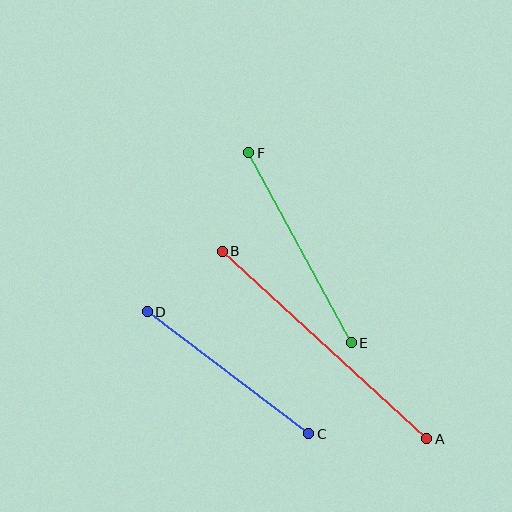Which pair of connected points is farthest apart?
Points A and B are farthest apart.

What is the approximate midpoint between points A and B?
The midpoint is at approximately (324, 345) pixels.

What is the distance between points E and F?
The distance is approximately 216 pixels.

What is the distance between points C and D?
The distance is approximately 202 pixels.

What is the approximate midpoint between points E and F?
The midpoint is at approximately (300, 248) pixels.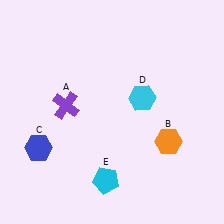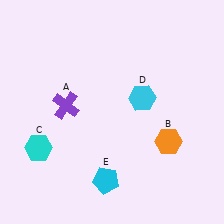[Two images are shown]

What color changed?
The hexagon (C) changed from blue in Image 1 to cyan in Image 2.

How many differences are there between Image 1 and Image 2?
There is 1 difference between the two images.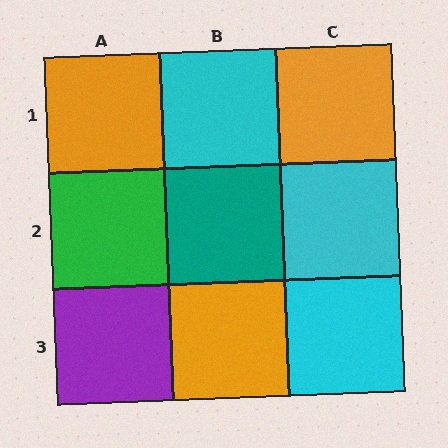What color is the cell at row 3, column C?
Cyan.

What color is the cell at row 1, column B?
Cyan.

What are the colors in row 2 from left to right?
Green, teal, cyan.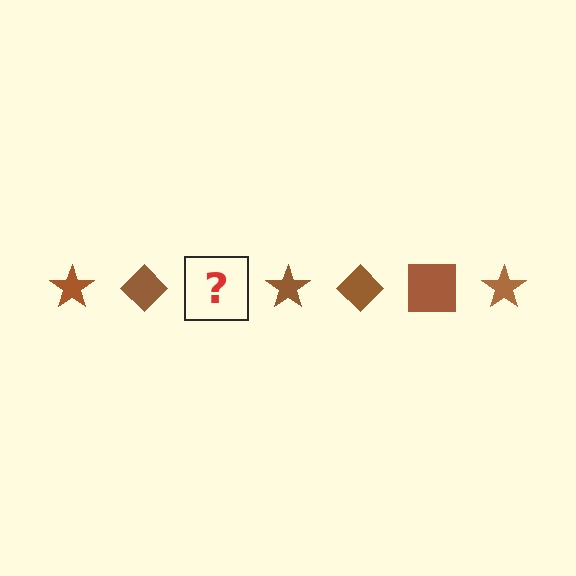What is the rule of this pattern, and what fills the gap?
The rule is that the pattern cycles through star, diamond, square shapes in brown. The gap should be filled with a brown square.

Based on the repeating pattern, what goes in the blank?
The blank should be a brown square.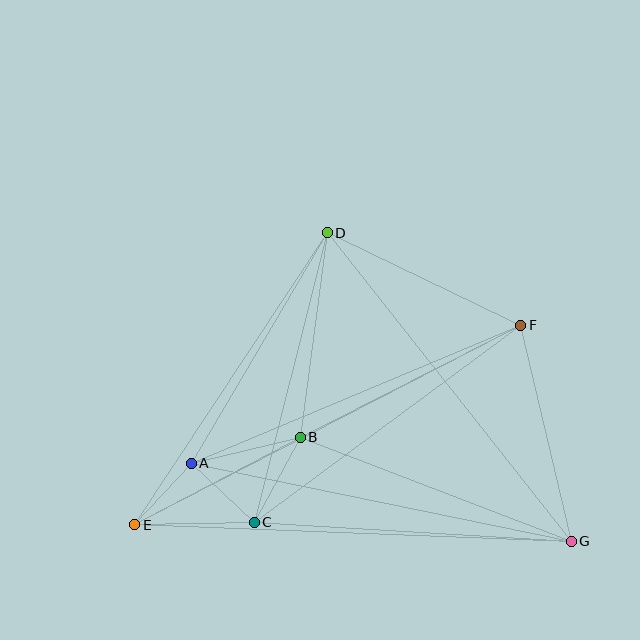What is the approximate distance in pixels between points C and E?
The distance between C and E is approximately 120 pixels.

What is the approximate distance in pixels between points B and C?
The distance between B and C is approximately 97 pixels.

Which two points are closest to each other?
Points A and E are closest to each other.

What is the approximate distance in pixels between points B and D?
The distance between B and D is approximately 206 pixels.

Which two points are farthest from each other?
Points E and G are farthest from each other.